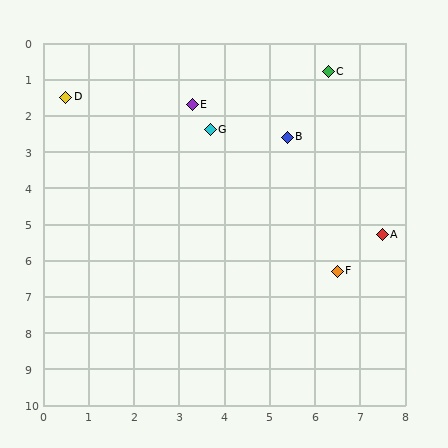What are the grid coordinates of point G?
Point G is at approximately (3.7, 2.4).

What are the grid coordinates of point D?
Point D is at approximately (0.5, 1.5).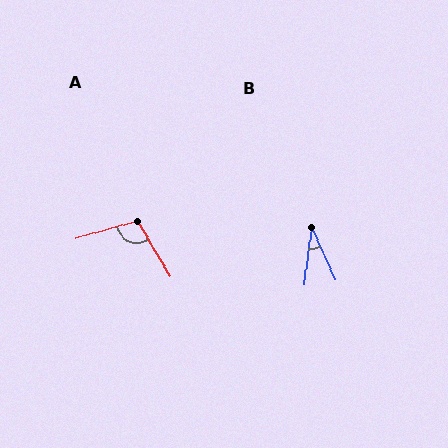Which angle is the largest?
A, at approximately 105 degrees.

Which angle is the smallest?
B, at approximately 32 degrees.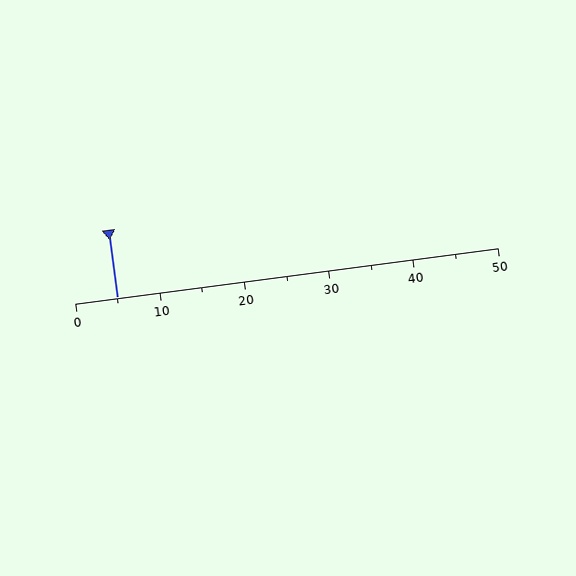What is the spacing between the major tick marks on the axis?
The major ticks are spaced 10 apart.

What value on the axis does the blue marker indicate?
The marker indicates approximately 5.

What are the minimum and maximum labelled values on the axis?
The axis runs from 0 to 50.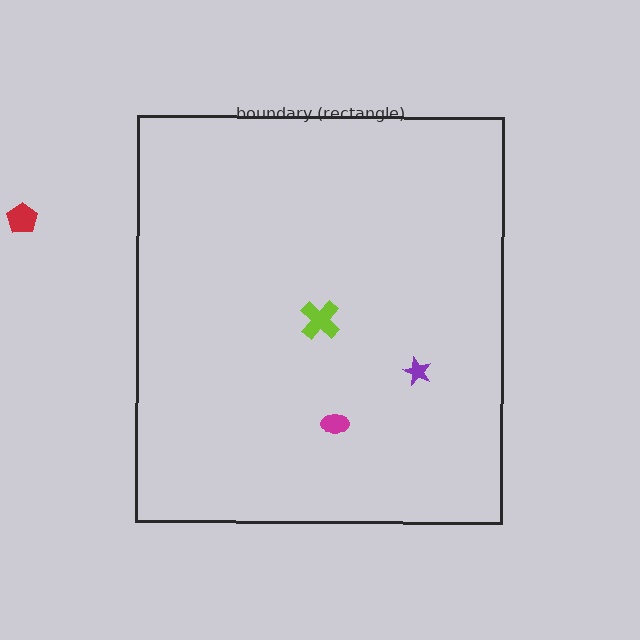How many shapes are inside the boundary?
3 inside, 1 outside.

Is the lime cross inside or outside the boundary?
Inside.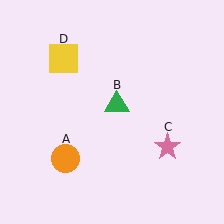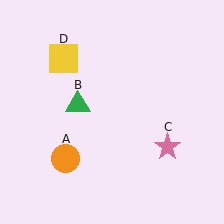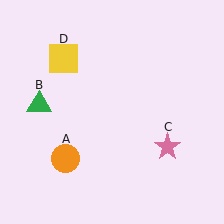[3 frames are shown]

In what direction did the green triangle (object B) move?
The green triangle (object B) moved left.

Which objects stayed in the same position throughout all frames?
Orange circle (object A) and pink star (object C) and yellow square (object D) remained stationary.